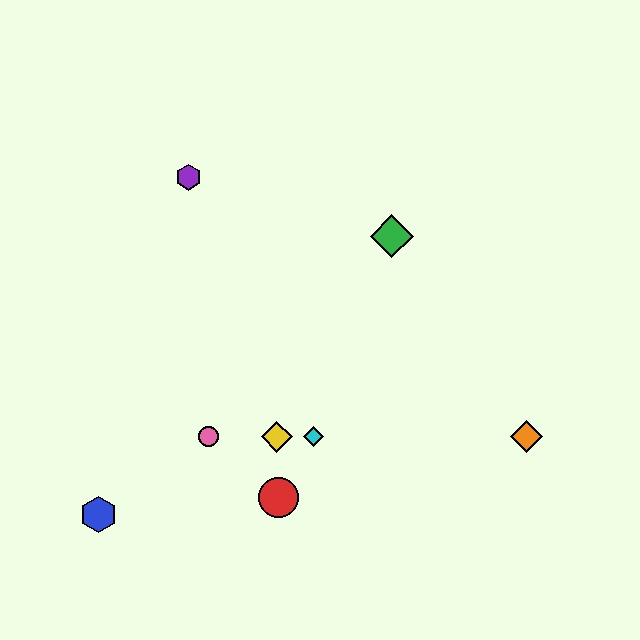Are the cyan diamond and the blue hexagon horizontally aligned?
No, the cyan diamond is at y≈437 and the blue hexagon is at y≈515.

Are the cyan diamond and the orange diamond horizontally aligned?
Yes, both are at y≈437.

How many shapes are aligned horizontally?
4 shapes (the yellow diamond, the orange diamond, the cyan diamond, the pink circle) are aligned horizontally.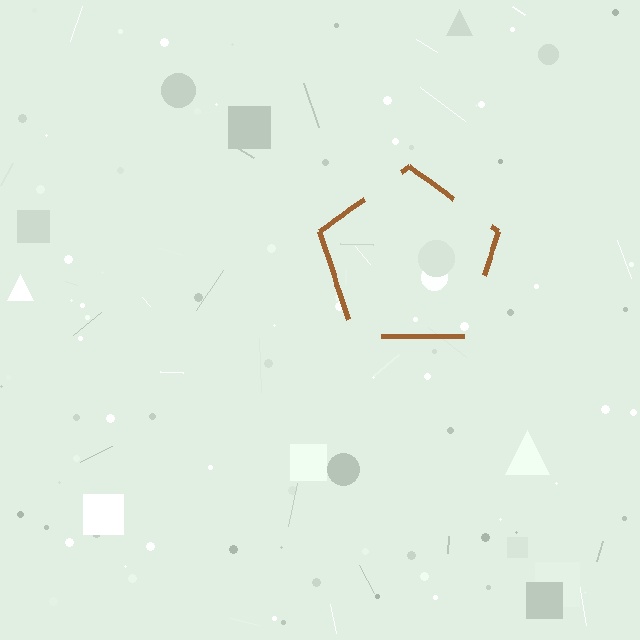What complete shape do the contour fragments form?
The contour fragments form a pentagon.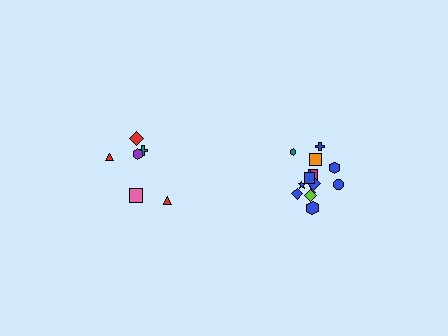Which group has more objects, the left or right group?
The right group.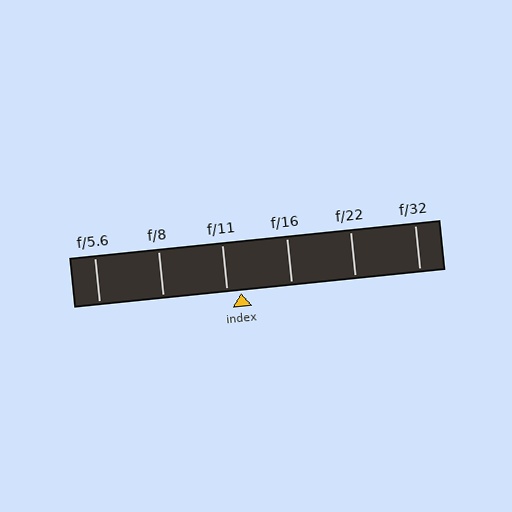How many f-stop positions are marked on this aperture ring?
There are 6 f-stop positions marked.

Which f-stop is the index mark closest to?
The index mark is closest to f/11.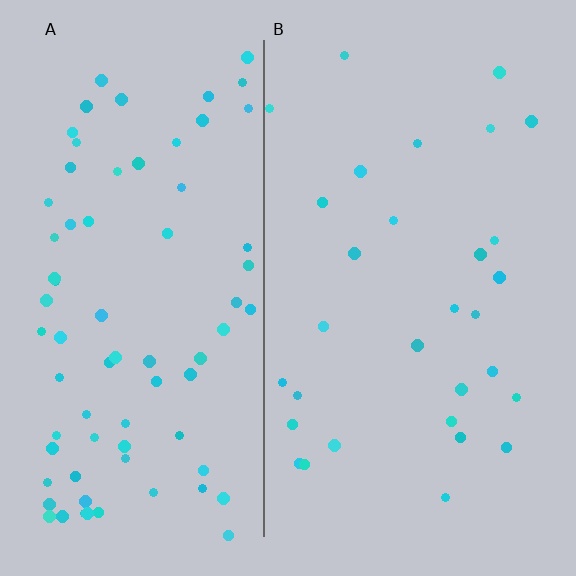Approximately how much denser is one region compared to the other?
Approximately 2.5× — region A over region B.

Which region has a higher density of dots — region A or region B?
A (the left).